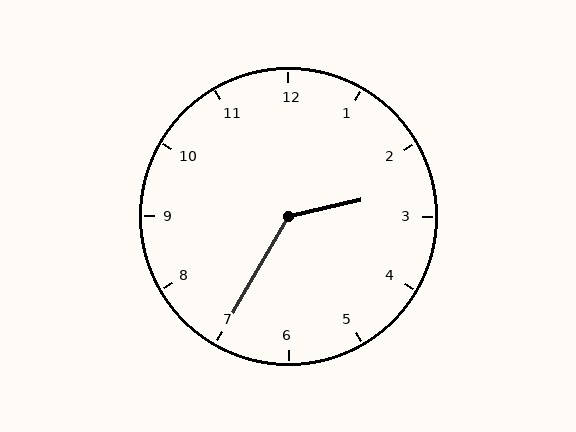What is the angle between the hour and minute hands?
Approximately 132 degrees.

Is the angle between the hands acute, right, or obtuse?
It is obtuse.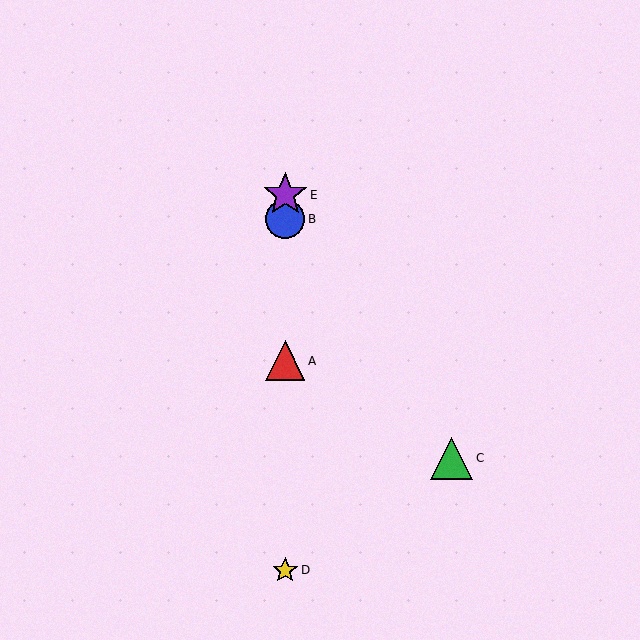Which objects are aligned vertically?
Objects A, B, D, E are aligned vertically.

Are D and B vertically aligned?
Yes, both are at x≈285.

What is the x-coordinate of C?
Object C is at x≈452.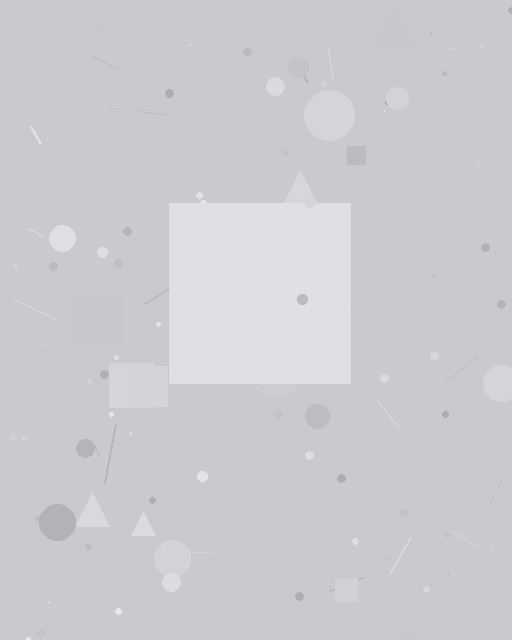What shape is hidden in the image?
A square is hidden in the image.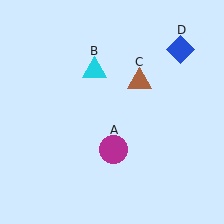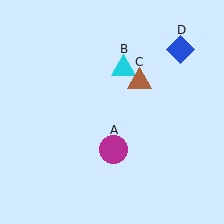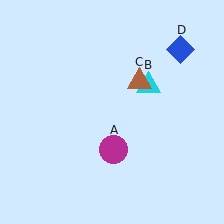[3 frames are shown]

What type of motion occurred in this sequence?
The cyan triangle (object B) rotated clockwise around the center of the scene.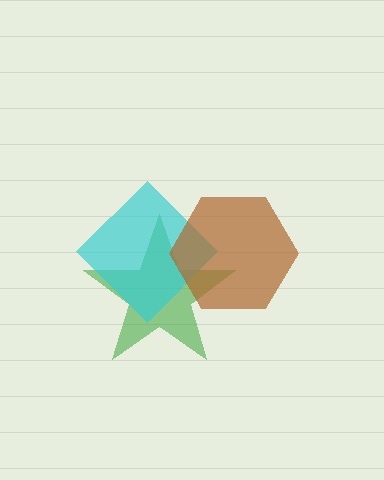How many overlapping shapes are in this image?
There are 3 overlapping shapes in the image.